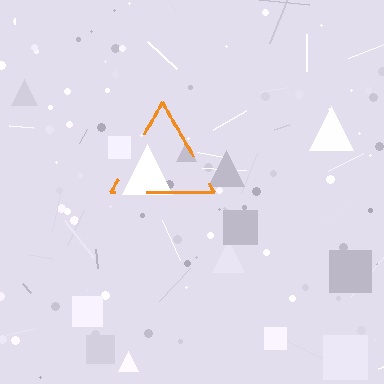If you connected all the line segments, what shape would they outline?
They would outline a triangle.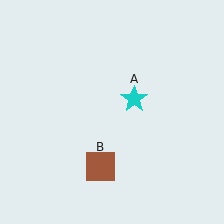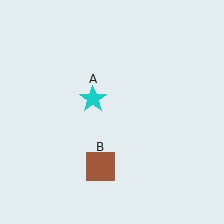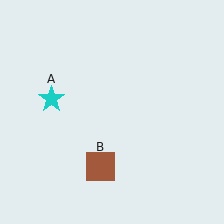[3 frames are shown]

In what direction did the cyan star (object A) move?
The cyan star (object A) moved left.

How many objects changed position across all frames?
1 object changed position: cyan star (object A).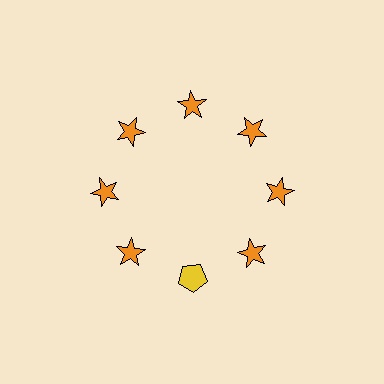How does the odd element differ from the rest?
It differs in both color (yellow instead of orange) and shape (pentagon instead of star).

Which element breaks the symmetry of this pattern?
The yellow pentagon at roughly the 6 o'clock position breaks the symmetry. All other shapes are orange stars.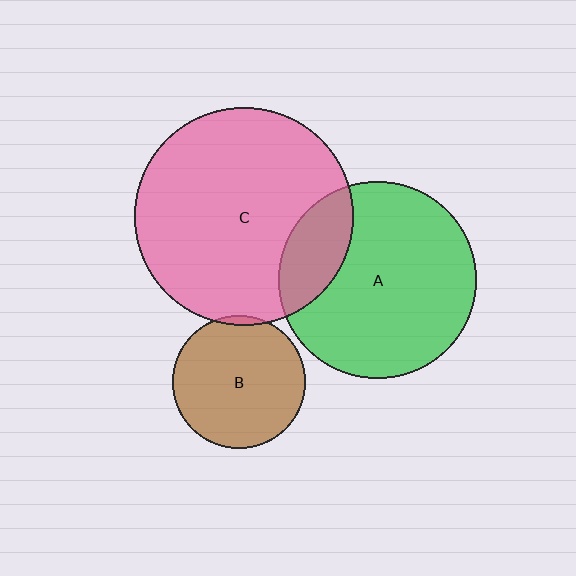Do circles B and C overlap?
Yes.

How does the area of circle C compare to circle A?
Approximately 1.2 times.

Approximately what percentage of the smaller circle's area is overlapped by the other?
Approximately 5%.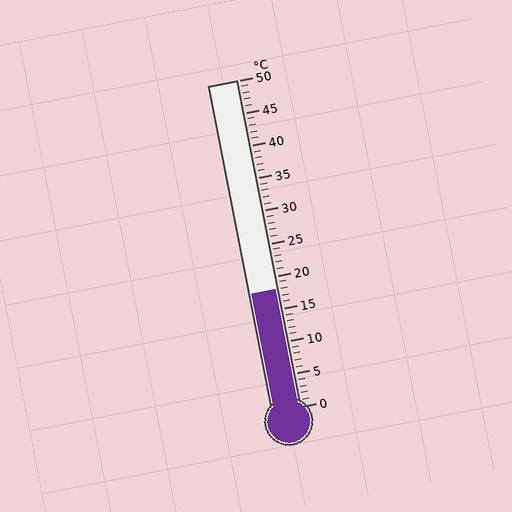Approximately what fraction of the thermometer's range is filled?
The thermometer is filled to approximately 35% of its range.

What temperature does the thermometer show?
The thermometer shows approximately 18°C.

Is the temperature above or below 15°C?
The temperature is above 15°C.